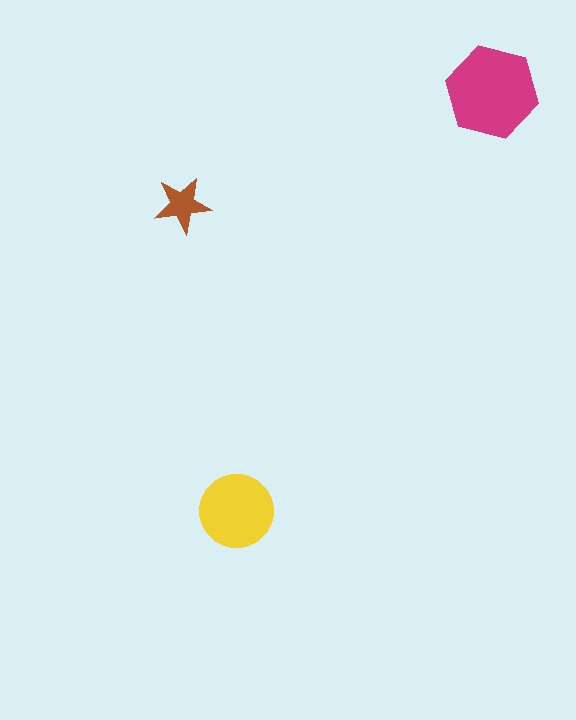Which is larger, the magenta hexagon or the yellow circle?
The magenta hexagon.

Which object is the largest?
The magenta hexagon.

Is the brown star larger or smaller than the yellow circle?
Smaller.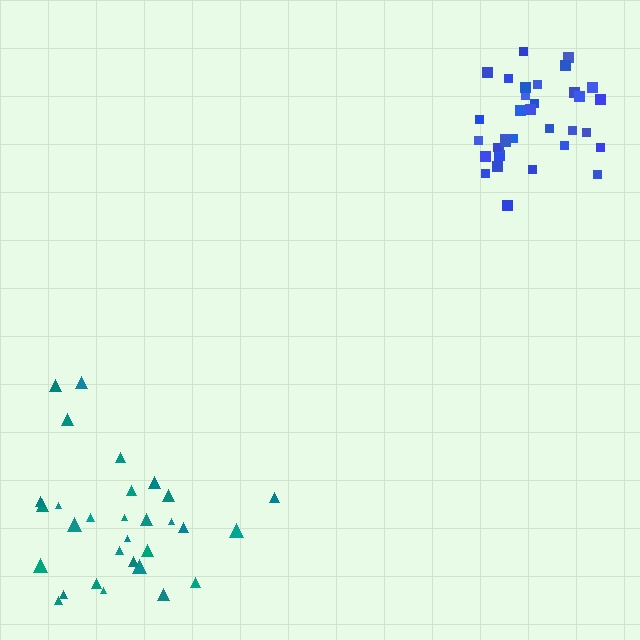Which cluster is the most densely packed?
Blue.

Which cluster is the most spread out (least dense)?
Teal.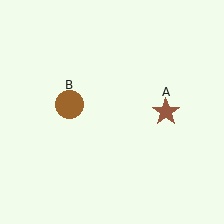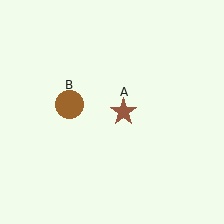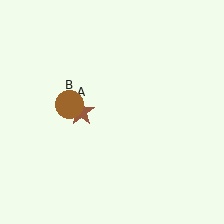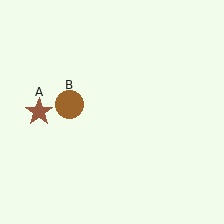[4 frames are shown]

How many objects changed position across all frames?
1 object changed position: brown star (object A).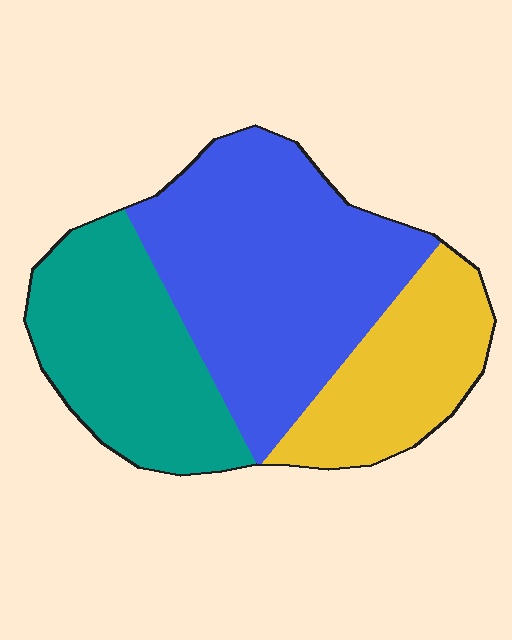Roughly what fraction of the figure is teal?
Teal takes up about one third (1/3) of the figure.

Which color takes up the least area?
Yellow, at roughly 25%.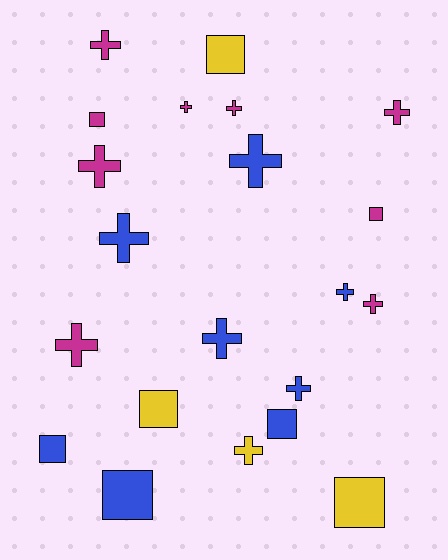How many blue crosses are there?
There are 5 blue crosses.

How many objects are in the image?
There are 21 objects.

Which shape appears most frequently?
Cross, with 13 objects.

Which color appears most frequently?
Magenta, with 9 objects.